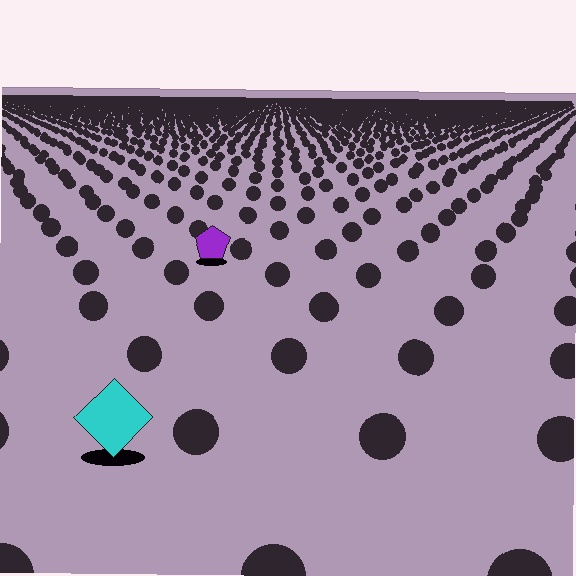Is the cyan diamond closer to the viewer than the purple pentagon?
Yes. The cyan diamond is closer — you can tell from the texture gradient: the ground texture is coarser near it.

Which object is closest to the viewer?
The cyan diamond is closest. The texture marks near it are larger and more spread out.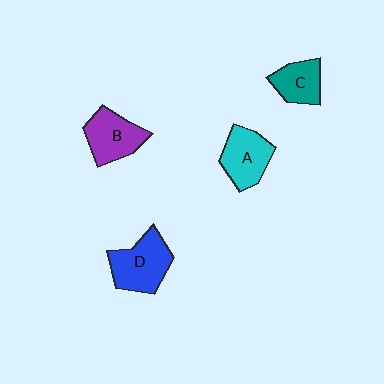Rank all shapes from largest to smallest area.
From largest to smallest: D (blue), B (purple), A (cyan), C (teal).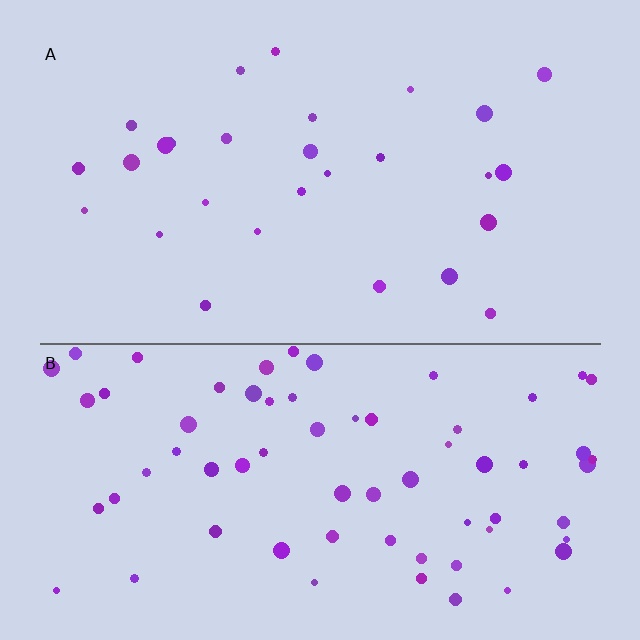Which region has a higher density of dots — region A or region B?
B (the bottom).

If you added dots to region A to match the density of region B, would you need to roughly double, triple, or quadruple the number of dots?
Approximately double.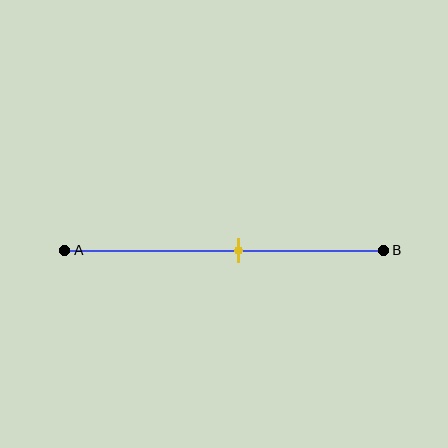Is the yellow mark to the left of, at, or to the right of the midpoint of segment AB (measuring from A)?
The yellow mark is to the right of the midpoint of segment AB.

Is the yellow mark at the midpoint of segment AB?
No, the mark is at about 55% from A, not at the 50% midpoint.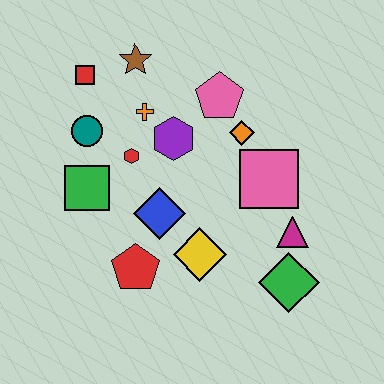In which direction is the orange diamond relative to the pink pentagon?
The orange diamond is below the pink pentagon.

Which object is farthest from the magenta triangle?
The red square is farthest from the magenta triangle.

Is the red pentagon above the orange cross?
No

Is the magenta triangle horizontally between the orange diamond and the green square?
No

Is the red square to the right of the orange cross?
No